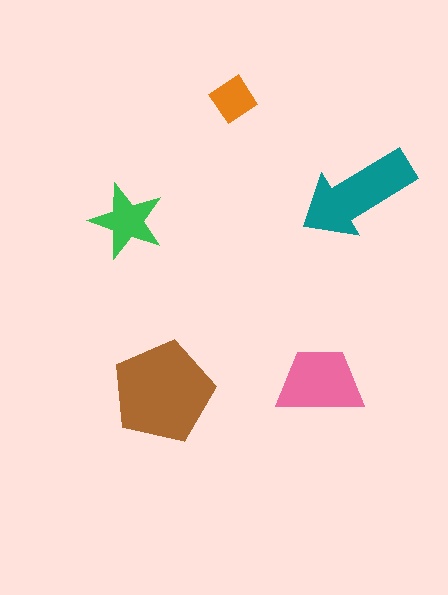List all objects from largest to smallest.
The brown pentagon, the teal arrow, the pink trapezoid, the green star, the orange diamond.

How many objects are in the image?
There are 5 objects in the image.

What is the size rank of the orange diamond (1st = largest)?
5th.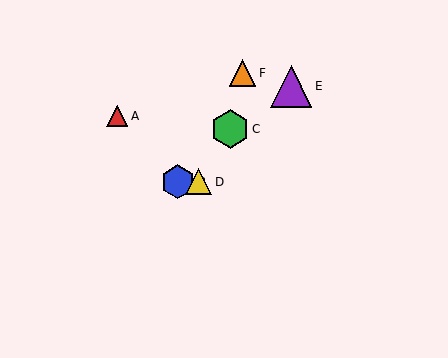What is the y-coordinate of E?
Object E is at y≈86.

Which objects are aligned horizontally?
Objects B, D are aligned horizontally.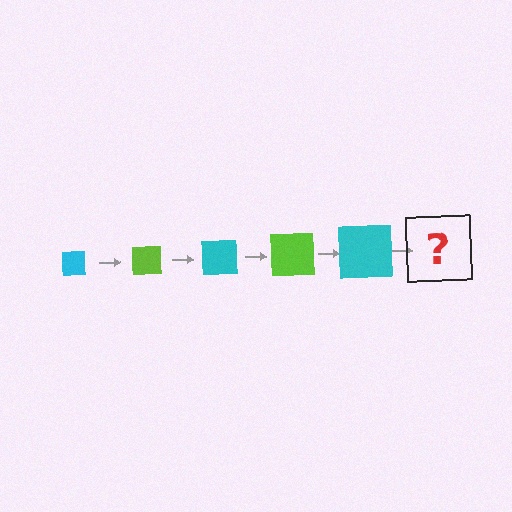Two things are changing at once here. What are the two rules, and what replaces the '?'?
The two rules are that the square grows larger each step and the color cycles through cyan and lime. The '?' should be a lime square, larger than the previous one.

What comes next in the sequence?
The next element should be a lime square, larger than the previous one.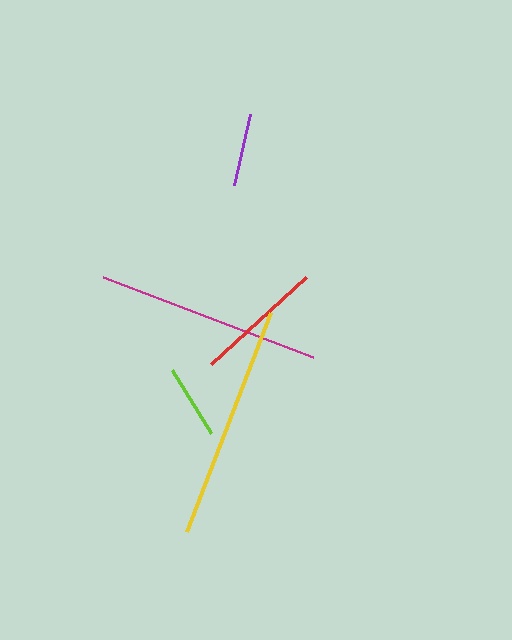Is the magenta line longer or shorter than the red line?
The magenta line is longer than the red line.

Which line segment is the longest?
The yellow line is the longest at approximately 234 pixels.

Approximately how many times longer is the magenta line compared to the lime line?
The magenta line is approximately 3.0 times the length of the lime line.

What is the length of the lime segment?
The lime segment is approximately 74 pixels long.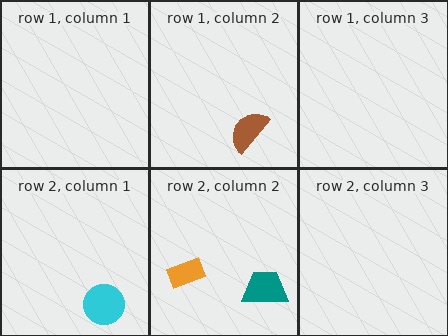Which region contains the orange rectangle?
The row 2, column 2 region.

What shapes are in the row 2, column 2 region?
The orange rectangle, the teal trapezoid.